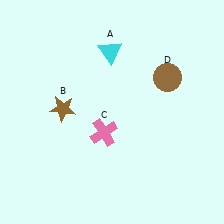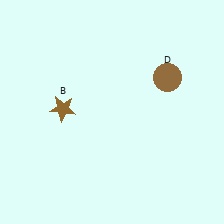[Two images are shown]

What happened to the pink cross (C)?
The pink cross (C) was removed in Image 2. It was in the bottom-left area of Image 1.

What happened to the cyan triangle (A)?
The cyan triangle (A) was removed in Image 2. It was in the top-left area of Image 1.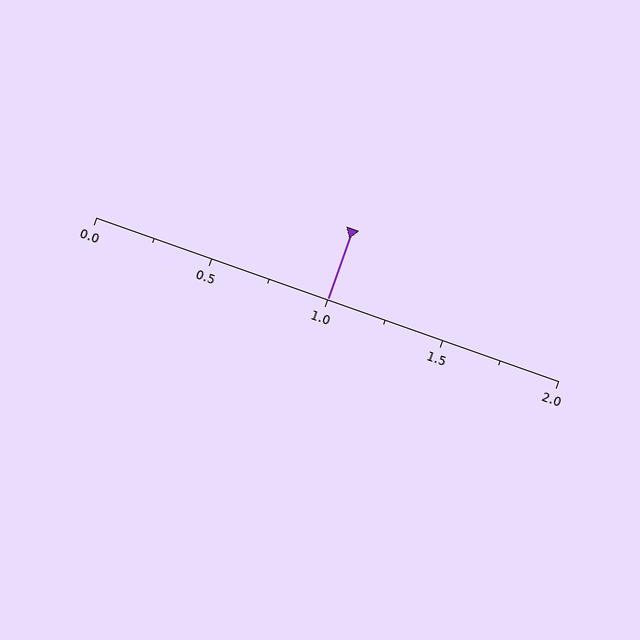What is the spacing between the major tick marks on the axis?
The major ticks are spaced 0.5 apart.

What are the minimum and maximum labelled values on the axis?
The axis runs from 0.0 to 2.0.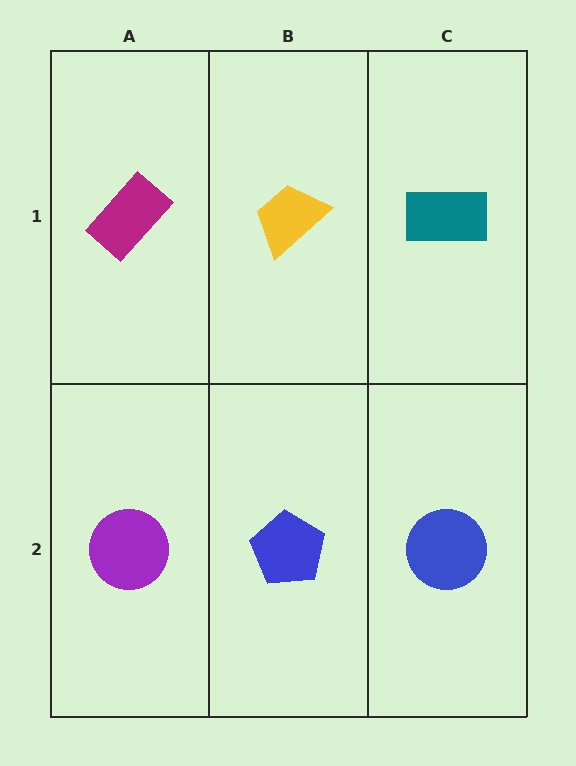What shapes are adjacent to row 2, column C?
A teal rectangle (row 1, column C), a blue pentagon (row 2, column B).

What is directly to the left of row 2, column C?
A blue pentagon.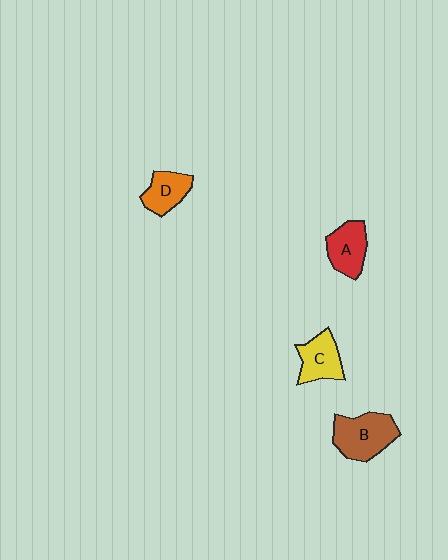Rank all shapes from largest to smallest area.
From largest to smallest: B (brown), C (yellow), A (red), D (orange).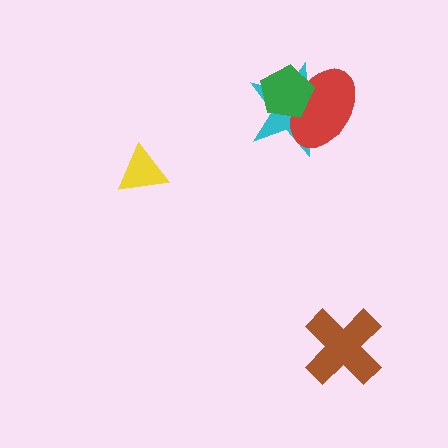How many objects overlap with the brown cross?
0 objects overlap with the brown cross.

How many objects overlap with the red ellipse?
2 objects overlap with the red ellipse.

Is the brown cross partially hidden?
No, no other shape covers it.